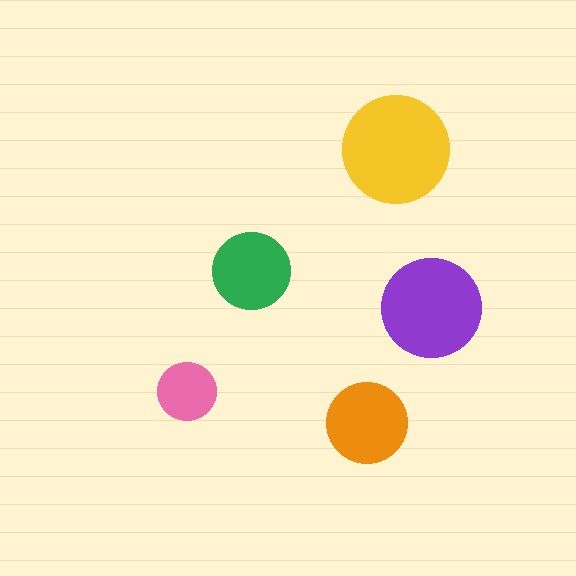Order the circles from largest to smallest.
the yellow one, the purple one, the orange one, the green one, the pink one.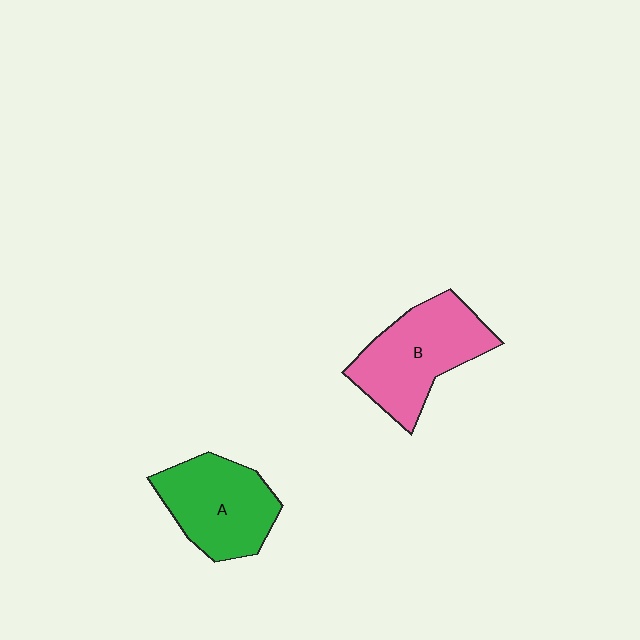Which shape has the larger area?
Shape B (pink).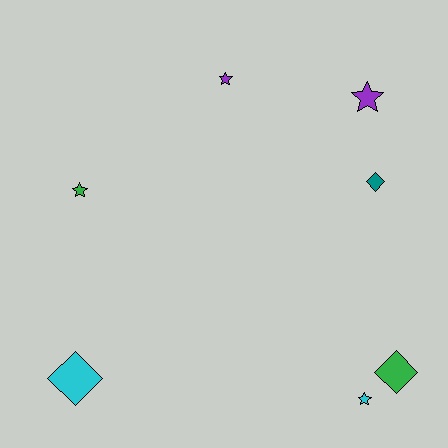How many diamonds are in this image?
There are 3 diamonds.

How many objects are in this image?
There are 7 objects.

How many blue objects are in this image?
There are no blue objects.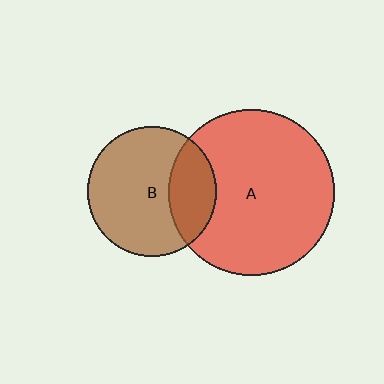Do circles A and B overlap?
Yes.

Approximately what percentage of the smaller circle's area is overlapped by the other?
Approximately 25%.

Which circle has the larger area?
Circle A (red).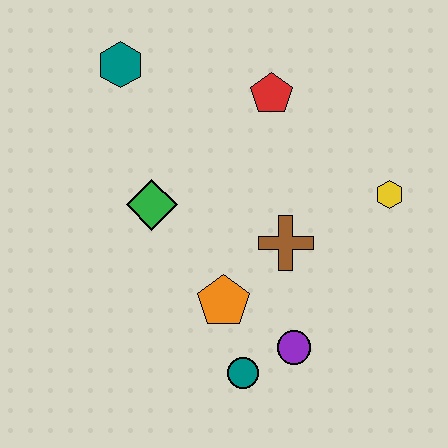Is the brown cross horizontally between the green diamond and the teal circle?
No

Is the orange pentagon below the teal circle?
No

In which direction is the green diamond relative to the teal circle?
The green diamond is above the teal circle.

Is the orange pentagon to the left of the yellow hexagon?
Yes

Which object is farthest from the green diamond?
The yellow hexagon is farthest from the green diamond.